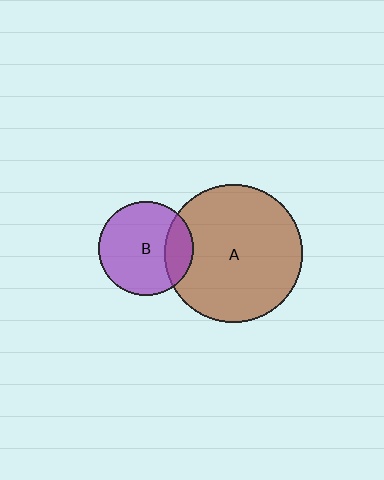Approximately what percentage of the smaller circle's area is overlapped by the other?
Approximately 20%.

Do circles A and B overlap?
Yes.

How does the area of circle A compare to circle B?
Approximately 2.1 times.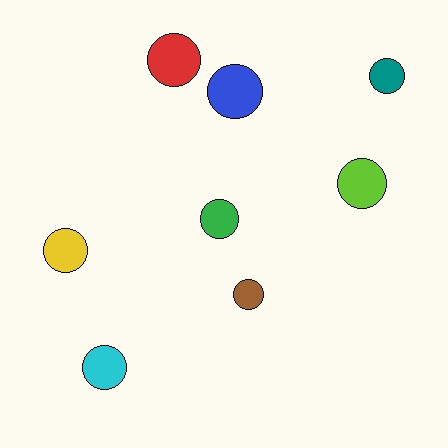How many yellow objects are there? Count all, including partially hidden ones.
There is 1 yellow object.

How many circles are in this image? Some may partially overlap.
There are 8 circles.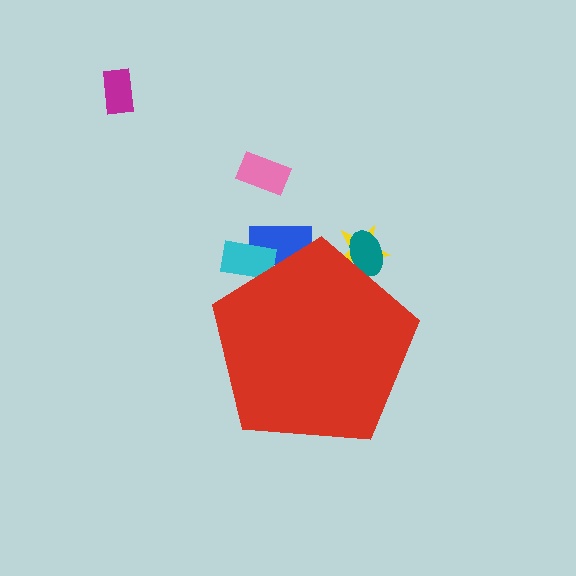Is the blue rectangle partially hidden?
Yes, the blue rectangle is partially hidden behind the red pentagon.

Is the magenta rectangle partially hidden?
No, the magenta rectangle is fully visible.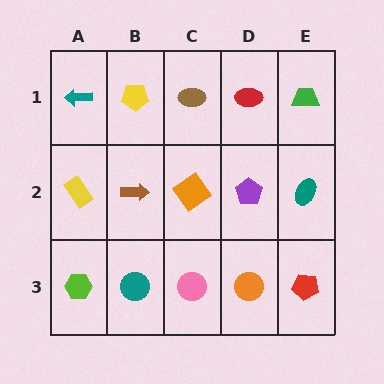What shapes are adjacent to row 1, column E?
A teal ellipse (row 2, column E), a red ellipse (row 1, column D).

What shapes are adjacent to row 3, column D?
A purple pentagon (row 2, column D), a pink circle (row 3, column C), a red pentagon (row 3, column E).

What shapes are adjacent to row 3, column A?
A yellow rectangle (row 2, column A), a teal circle (row 3, column B).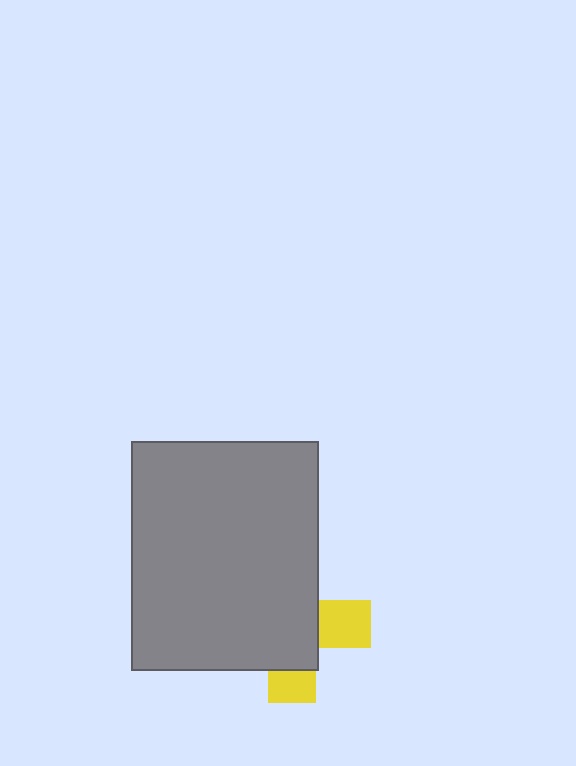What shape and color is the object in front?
The object in front is a gray rectangle.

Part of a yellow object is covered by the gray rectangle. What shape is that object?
It is a cross.